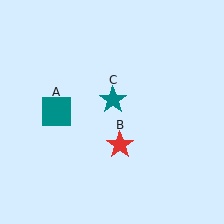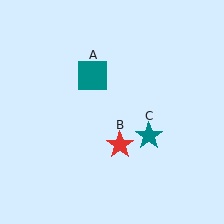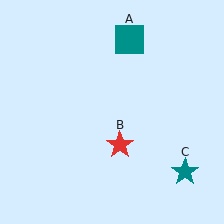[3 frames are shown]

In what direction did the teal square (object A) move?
The teal square (object A) moved up and to the right.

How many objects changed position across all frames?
2 objects changed position: teal square (object A), teal star (object C).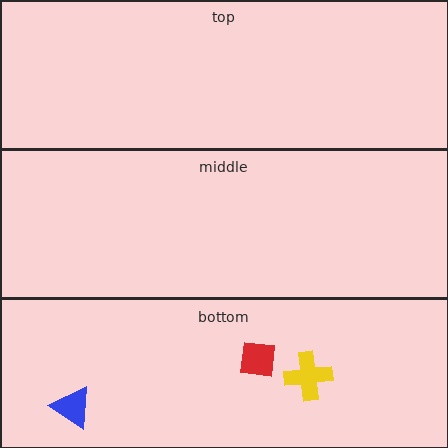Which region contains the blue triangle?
The bottom region.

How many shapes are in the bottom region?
3.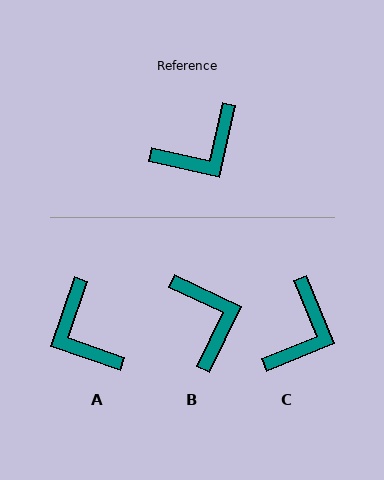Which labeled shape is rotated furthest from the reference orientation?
A, about 96 degrees away.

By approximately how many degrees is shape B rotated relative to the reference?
Approximately 77 degrees counter-clockwise.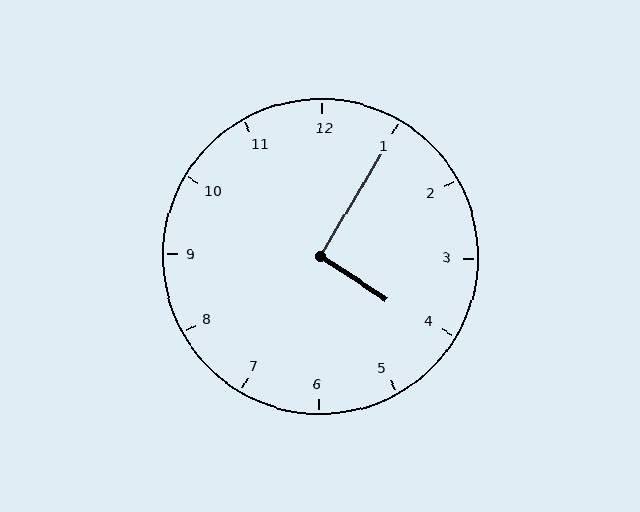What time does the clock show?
4:05.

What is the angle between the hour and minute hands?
Approximately 92 degrees.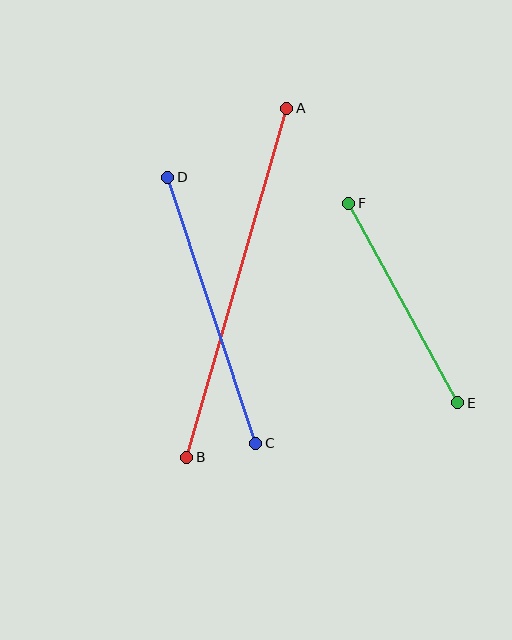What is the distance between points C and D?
The distance is approximately 280 pixels.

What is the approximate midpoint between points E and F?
The midpoint is at approximately (403, 303) pixels.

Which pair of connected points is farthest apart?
Points A and B are farthest apart.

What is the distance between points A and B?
The distance is approximately 363 pixels.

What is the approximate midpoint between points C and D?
The midpoint is at approximately (212, 310) pixels.